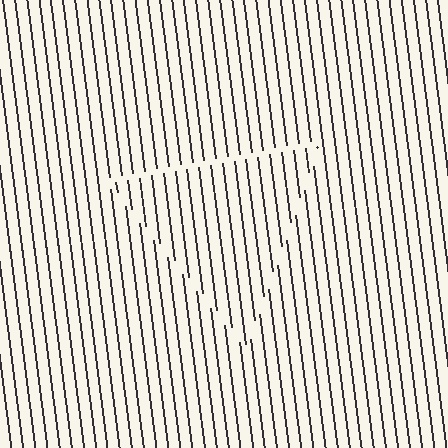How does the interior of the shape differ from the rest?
The interior of the shape contains the same grating, shifted by half a period — the contour is defined by the phase discontinuity where line-ends from the inner and outer gratings abut.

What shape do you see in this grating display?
An illusory triangle. The interior of the shape contains the same grating, shifted by half a period — the contour is defined by the phase discontinuity where line-ends from the inner and outer gratings abut.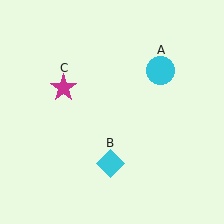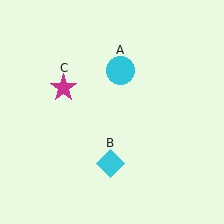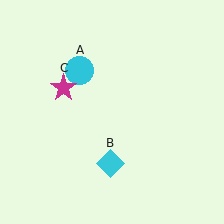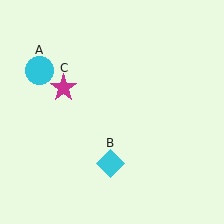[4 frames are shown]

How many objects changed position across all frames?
1 object changed position: cyan circle (object A).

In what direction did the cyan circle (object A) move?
The cyan circle (object A) moved left.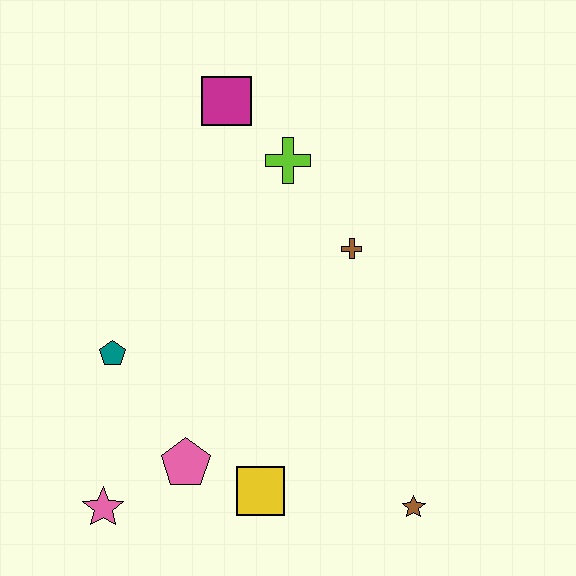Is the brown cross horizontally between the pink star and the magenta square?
No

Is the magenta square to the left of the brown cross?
Yes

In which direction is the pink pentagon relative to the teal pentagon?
The pink pentagon is below the teal pentagon.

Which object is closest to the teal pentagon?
The pink pentagon is closest to the teal pentagon.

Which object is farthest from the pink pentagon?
The magenta square is farthest from the pink pentagon.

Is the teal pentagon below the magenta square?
Yes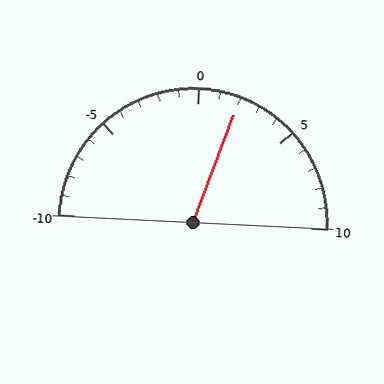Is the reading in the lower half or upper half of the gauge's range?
The reading is in the upper half of the range (-10 to 10).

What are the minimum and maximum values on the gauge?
The gauge ranges from -10 to 10.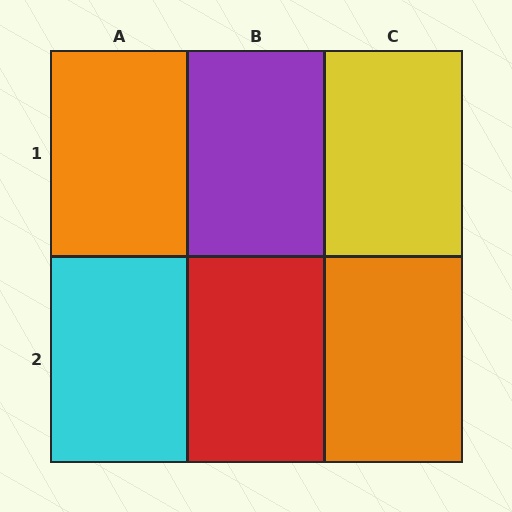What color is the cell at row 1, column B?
Purple.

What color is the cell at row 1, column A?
Orange.